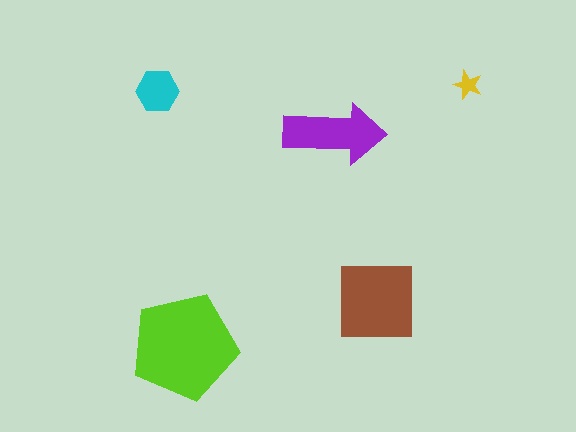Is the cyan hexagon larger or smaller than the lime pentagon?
Smaller.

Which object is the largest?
The lime pentagon.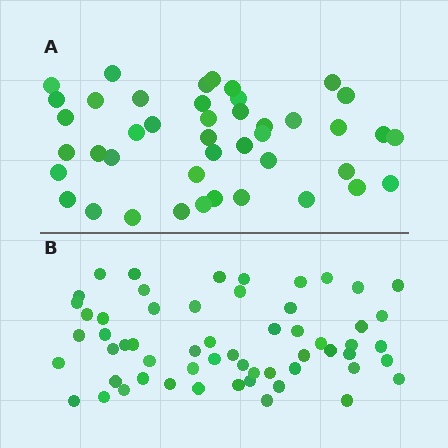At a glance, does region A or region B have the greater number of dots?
Region B (the bottom region) has more dots.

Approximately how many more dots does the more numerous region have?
Region B has approximately 15 more dots than region A.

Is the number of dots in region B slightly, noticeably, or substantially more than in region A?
Region B has noticeably more, but not dramatically so. The ratio is roughly 1.3 to 1.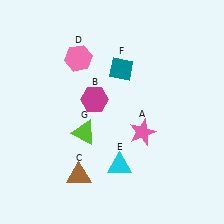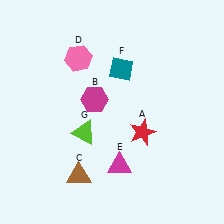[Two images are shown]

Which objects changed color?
A changed from pink to red. E changed from cyan to magenta.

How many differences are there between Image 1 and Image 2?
There are 2 differences between the two images.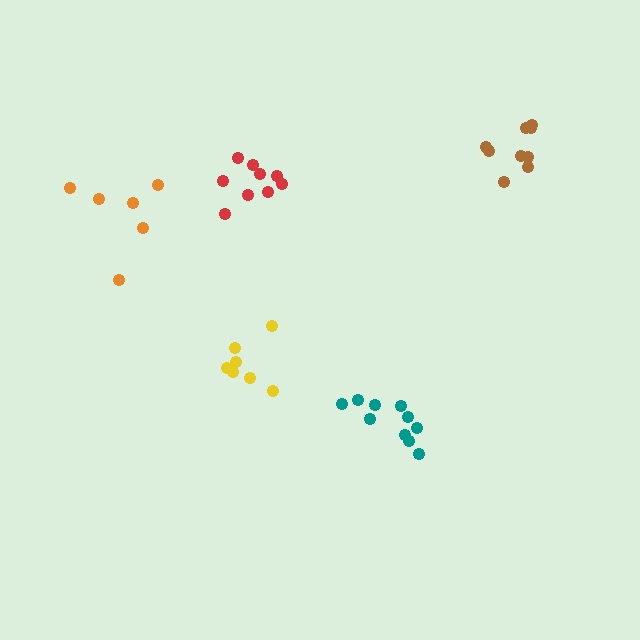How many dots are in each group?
Group 1: 9 dots, Group 2: 6 dots, Group 3: 7 dots, Group 4: 10 dots, Group 5: 9 dots (41 total).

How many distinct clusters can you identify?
There are 5 distinct clusters.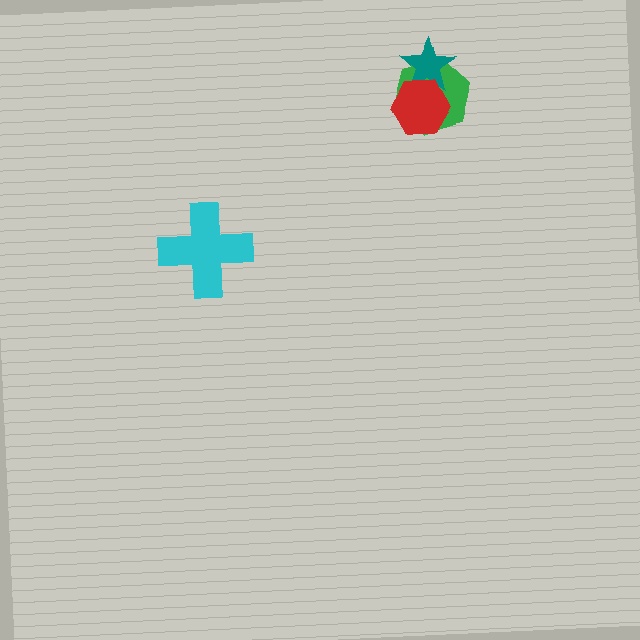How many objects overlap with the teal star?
2 objects overlap with the teal star.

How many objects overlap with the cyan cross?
0 objects overlap with the cyan cross.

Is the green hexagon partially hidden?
Yes, it is partially covered by another shape.